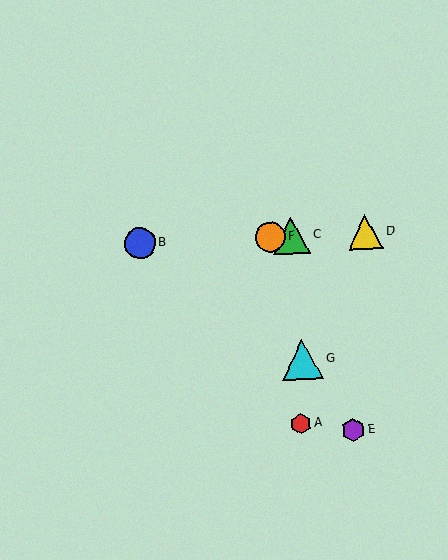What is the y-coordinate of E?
Object E is at y≈430.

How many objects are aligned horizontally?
4 objects (B, C, D, F) are aligned horizontally.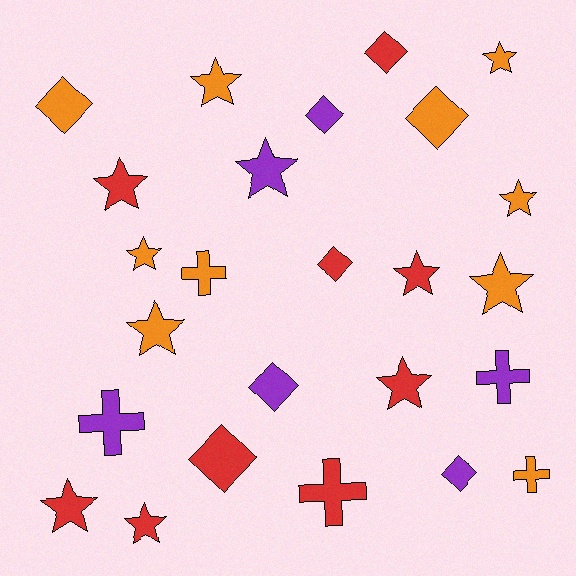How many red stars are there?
There are 5 red stars.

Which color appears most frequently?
Orange, with 10 objects.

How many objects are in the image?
There are 25 objects.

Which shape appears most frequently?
Star, with 12 objects.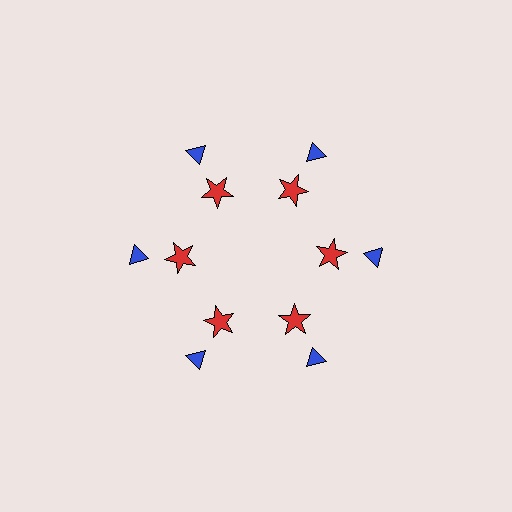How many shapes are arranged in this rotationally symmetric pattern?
There are 12 shapes, arranged in 6 groups of 2.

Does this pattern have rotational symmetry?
Yes, this pattern has 6-fold rotational symmetry. It looks the same after rotating 60 degrees around the center.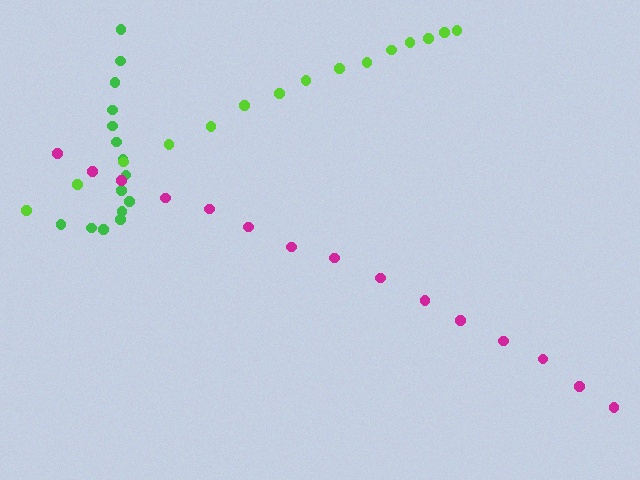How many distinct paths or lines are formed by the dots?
There are 3 distinct paths.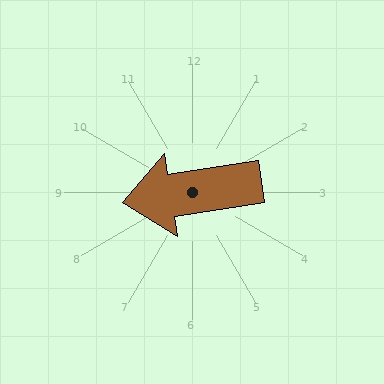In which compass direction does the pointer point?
West.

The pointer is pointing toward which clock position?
Roughly 9 o'clock.